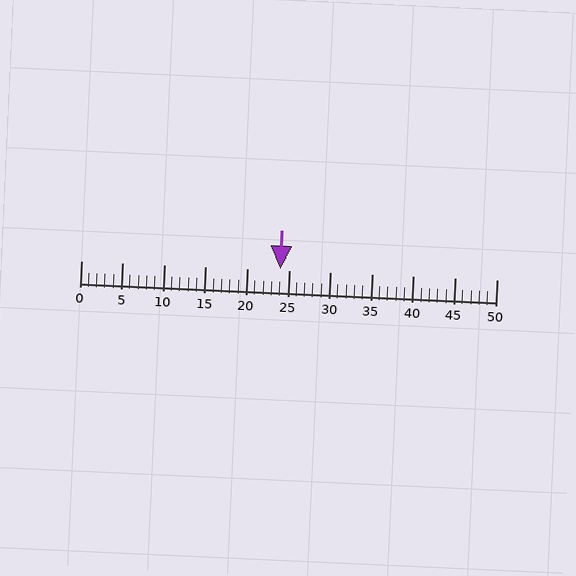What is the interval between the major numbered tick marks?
The major tick marks are spaced 5 units apart.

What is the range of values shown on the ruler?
The ruler shows values from 0 to 50.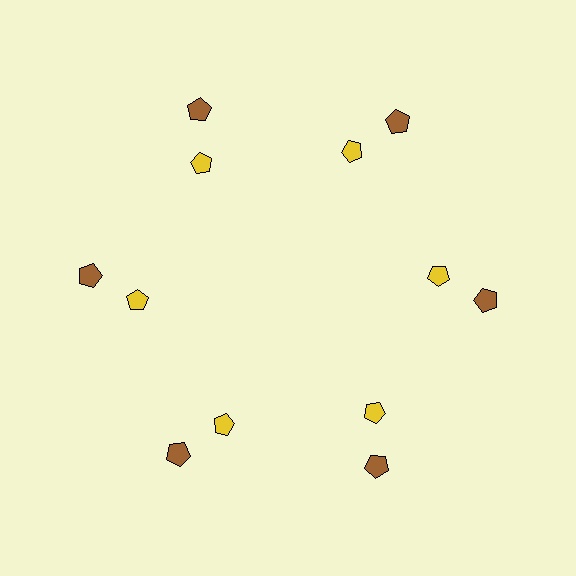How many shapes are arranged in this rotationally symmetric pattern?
There are 12 shapes, arranged in 6 groups of 2.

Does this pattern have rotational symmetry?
Yes, this pattern has 6-fold rotational symmetry. It looks the same after rotating 60 degrees around the center.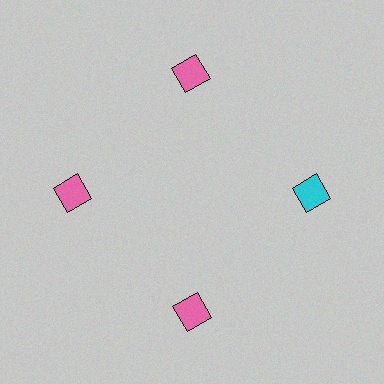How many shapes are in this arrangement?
There are 4 shapes arranged in a ring pattern.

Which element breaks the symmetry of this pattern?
The cyan diamond at roughly the 3 o'clock position breaks the symmetry. All other shapes are pink diamonds.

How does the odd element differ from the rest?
It has a different color: cyan instead of pink.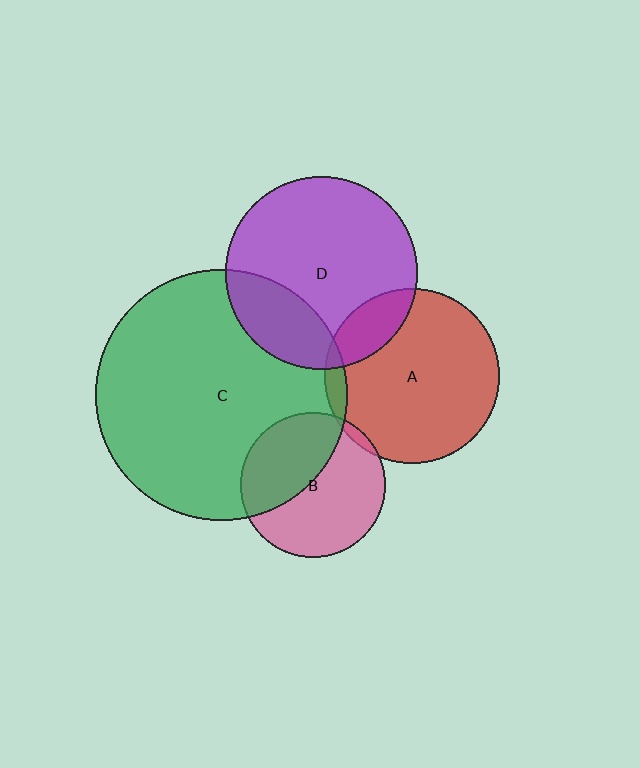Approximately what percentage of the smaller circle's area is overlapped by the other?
Approximately 40%.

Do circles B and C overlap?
Yes.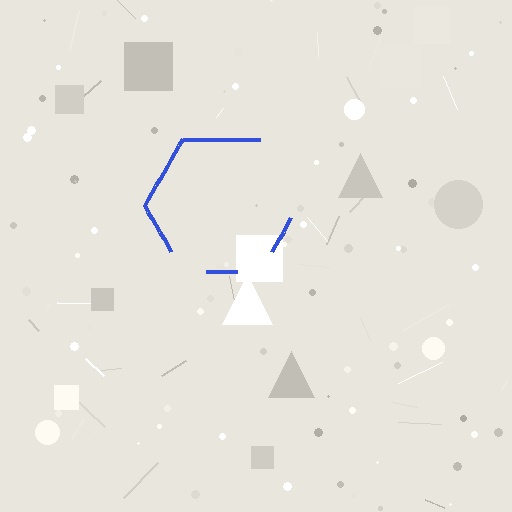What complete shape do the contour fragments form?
The contour fragments form a hexagon.